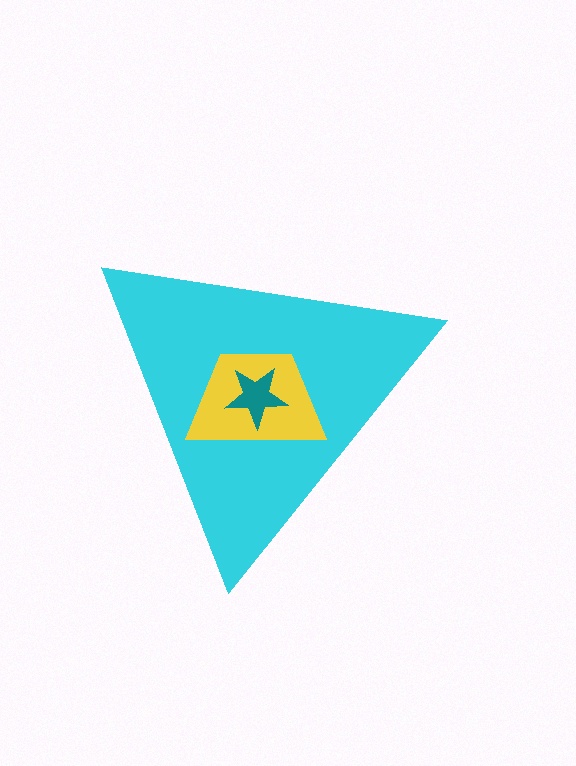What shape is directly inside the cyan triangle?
The yellow trapezoid.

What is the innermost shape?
The teal star.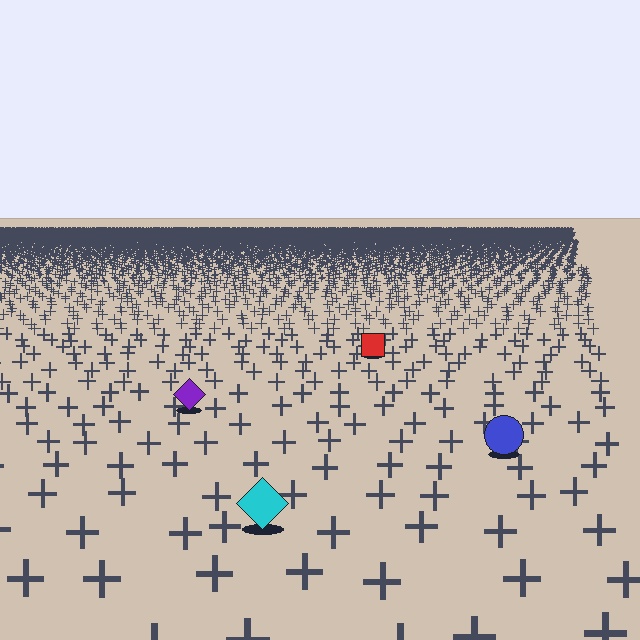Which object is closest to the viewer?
The cyan diamond is closest. The texture marks near it are larger and more spread out.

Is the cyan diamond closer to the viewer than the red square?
Yes. The cyan diamond is closer — you can tell from the texture gradient: the ground texture is coarser near it.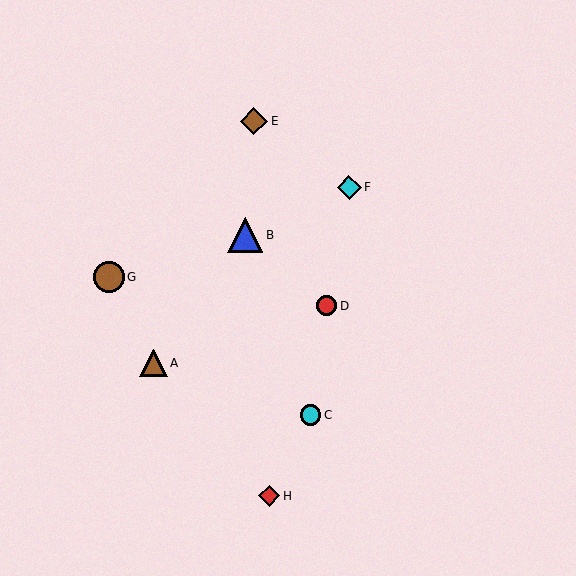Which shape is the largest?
The blue triangle (labeled B) is the largest.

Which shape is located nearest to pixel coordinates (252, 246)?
The blue triangle (labeled B) at (245, 236) is nearest to that location.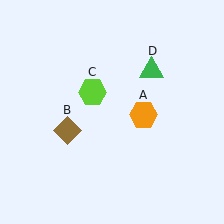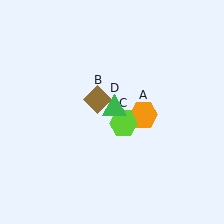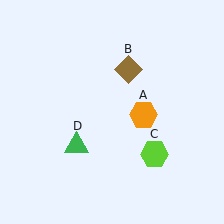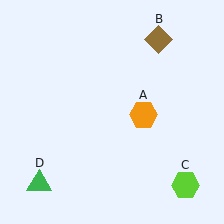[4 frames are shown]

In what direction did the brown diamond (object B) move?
The brown diamond (object B) moved up and to the right.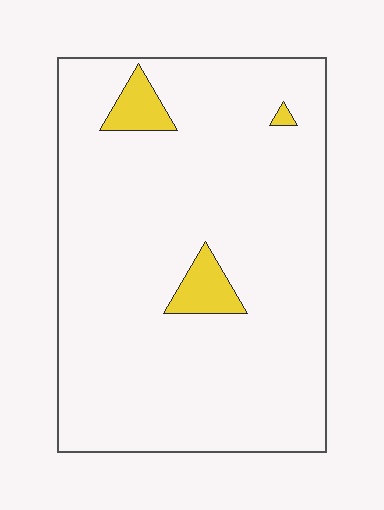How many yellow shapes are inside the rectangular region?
3.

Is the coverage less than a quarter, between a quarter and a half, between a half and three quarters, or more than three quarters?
Less than a quarter.